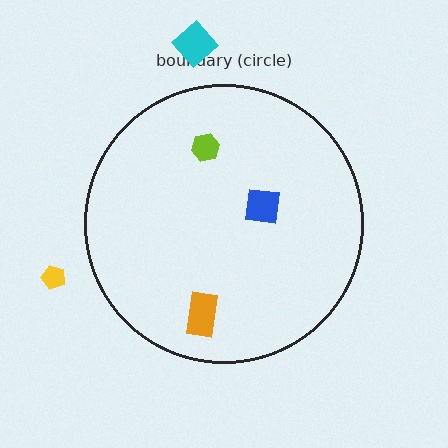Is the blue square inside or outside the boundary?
Inside.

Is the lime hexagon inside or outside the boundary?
Inside.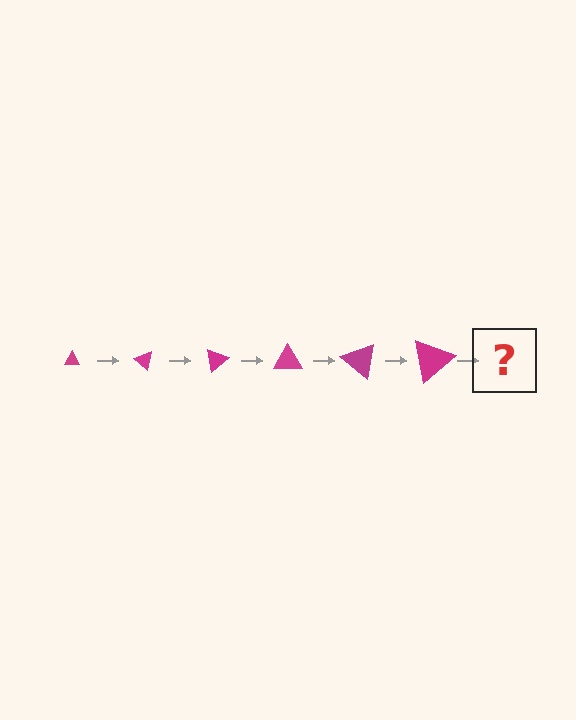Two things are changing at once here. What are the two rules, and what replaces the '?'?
The two rules are that the triangle grows larger each step and it rotates 40 degrees each step. The '?' should be a triangle, larger than the previous one and rotated 240 degrees from the start.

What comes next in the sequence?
The next element should be a triangle, larger than the previous one and rotated 240 degrees from the start.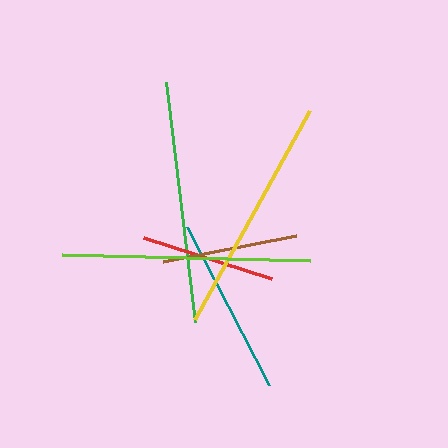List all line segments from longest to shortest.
From longest to shortest: lime, green, yellow, teal, brown, red.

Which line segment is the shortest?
The red line is the shortest at approximately 135 pixels.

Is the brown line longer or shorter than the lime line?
The lime line is longer than the brown line.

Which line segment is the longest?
The lime line is the longest at approximately 248 pixels.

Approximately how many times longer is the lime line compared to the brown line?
The lime line is approximately 1.8 times the length of the brown line.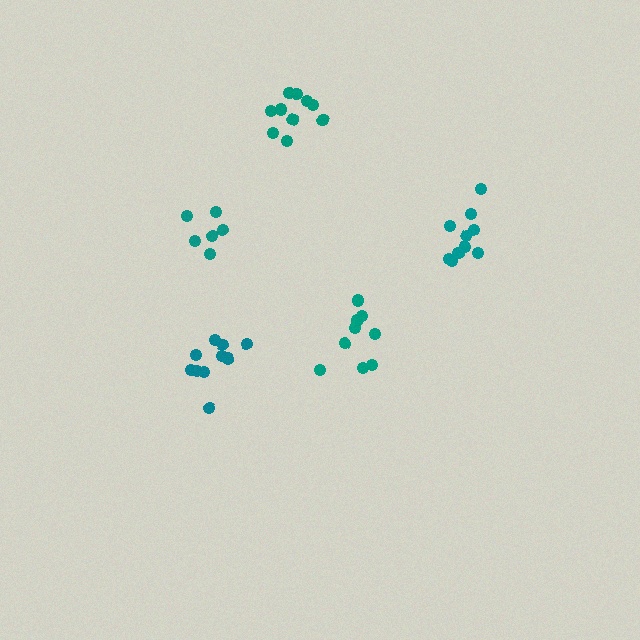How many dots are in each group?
Group 1: 10 dots, Group 2: 6 dots, Group 3: 10 dots, Group 4: 10 dots, Group 5: 10 dots (46 total).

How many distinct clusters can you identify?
There are 5 distinct clusters.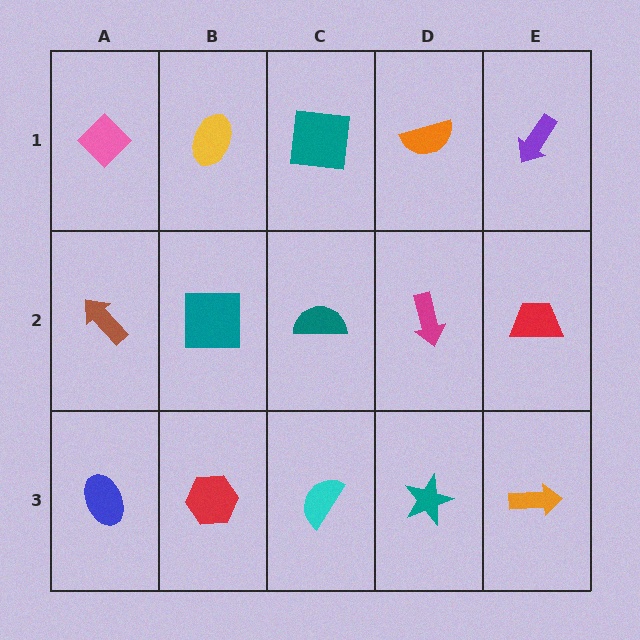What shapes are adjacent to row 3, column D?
A magenta arrow (row 2, column D), a cyan semicircle (row 3, column C), an orange arrow (row 3, column E).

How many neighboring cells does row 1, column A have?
2.